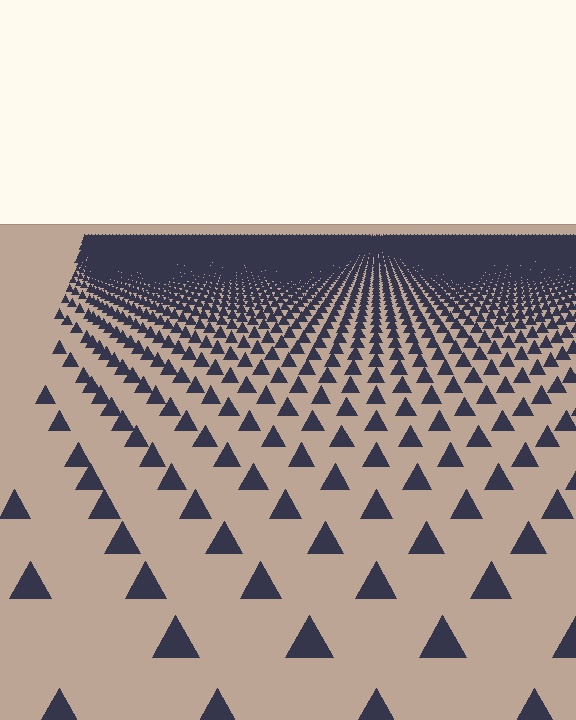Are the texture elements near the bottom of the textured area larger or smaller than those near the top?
Larger. Near the bottom, elements are closer to the viewer and appear at a bigger on-screen size.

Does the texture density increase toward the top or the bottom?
Density increases toward the top.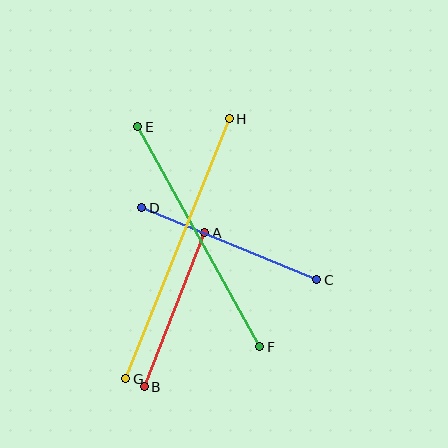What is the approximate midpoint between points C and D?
The midpoint is at approximately (229, 244) pixels.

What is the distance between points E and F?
The distance is approximately 252 pixels.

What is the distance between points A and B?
The distance is approximately 165 pixels.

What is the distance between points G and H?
The distance is approximately 280 pixels.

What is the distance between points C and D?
The distance is approximately 189 pixels.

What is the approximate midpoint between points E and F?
The midpoint is at approximately (199, 237) pixels.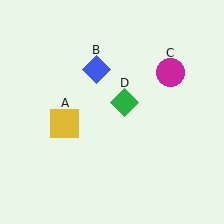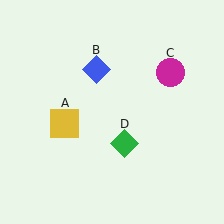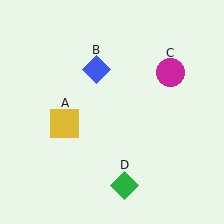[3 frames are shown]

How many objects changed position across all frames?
1 object changed position: green diamond (object D).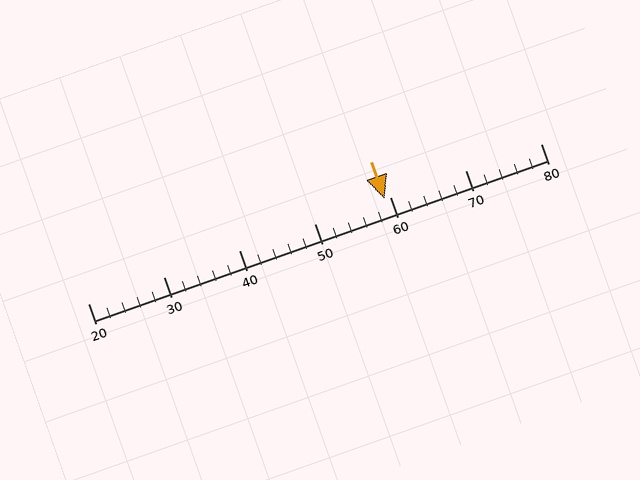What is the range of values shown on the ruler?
The ruler shows values from 20 to 80.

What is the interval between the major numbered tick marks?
The major tick marks are spaced 10 units apart.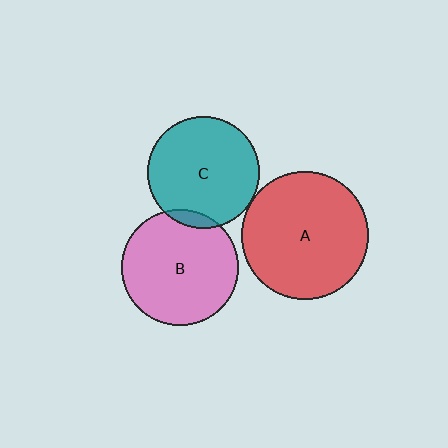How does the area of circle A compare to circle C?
Approximately 1.3 times.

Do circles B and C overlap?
Yes.